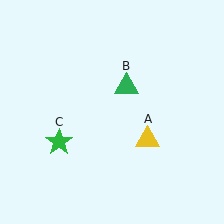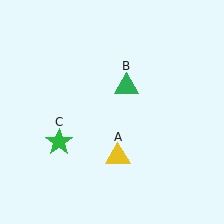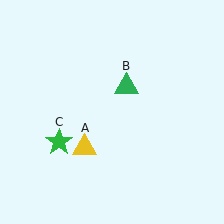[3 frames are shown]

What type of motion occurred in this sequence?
The yellow triangle (object A) rotated clockwise around the center of the scene.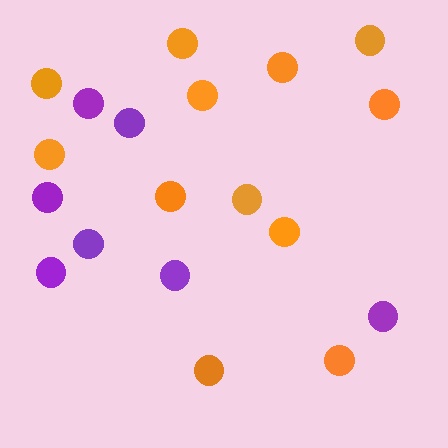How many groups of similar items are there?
There are 2 groups: one group of orange circles (12) and one group of purple circles (7).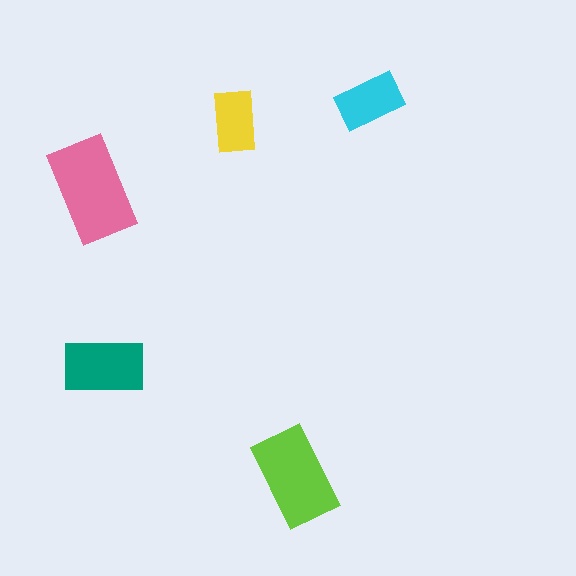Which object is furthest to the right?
The cyan rectangle is rightmost.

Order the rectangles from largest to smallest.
the pink one, the lime one, the teal one, the cyan one, the yellow one.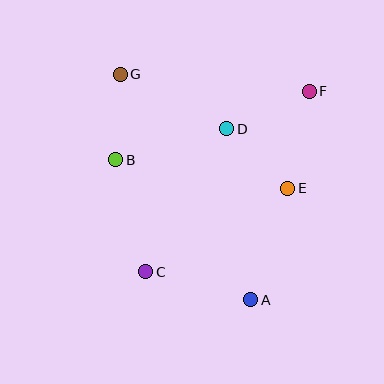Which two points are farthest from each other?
Points A and G are farthest from each other.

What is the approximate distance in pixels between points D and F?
The distance between D and F is approximately 90 pixels.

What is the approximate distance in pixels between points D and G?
The distance between D and G is approximately 120 pixels.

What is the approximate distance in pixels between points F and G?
The distance between F and G is approximately 190 pixels.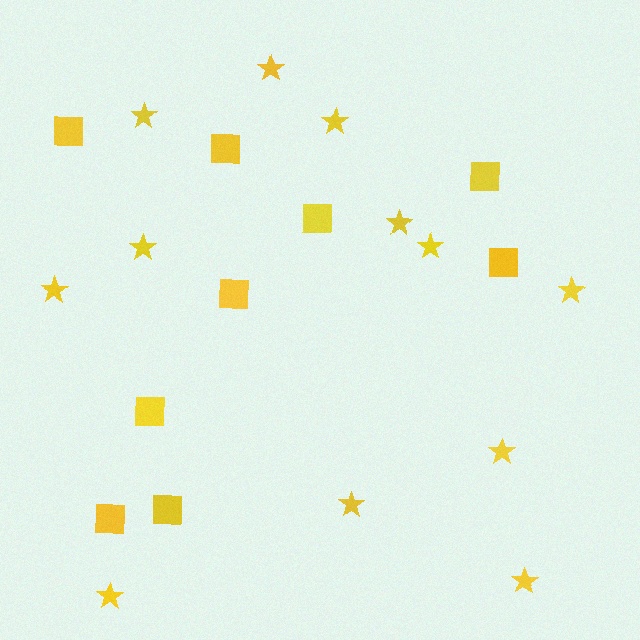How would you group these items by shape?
There are 2 groups: one group of squares (9) and one group of stars (12).